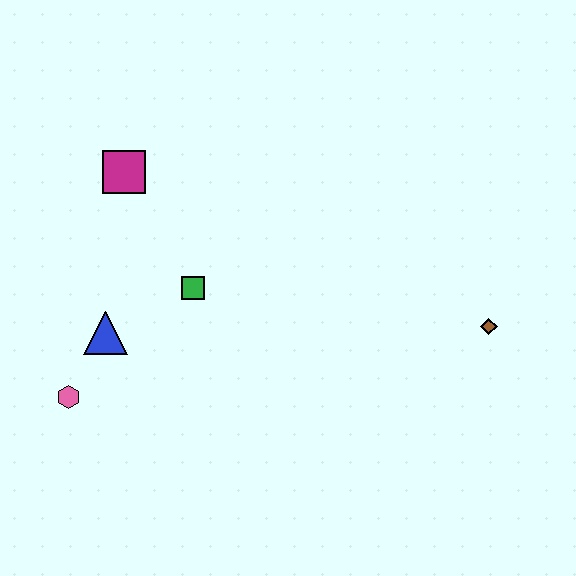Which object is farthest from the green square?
The brown diamond is farthest from the green square.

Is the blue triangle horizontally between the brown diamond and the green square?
No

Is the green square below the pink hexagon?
No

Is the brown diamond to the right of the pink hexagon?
Yes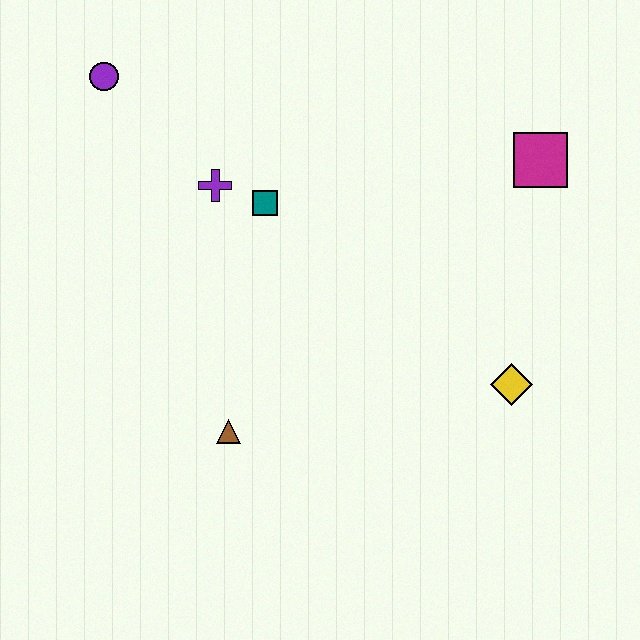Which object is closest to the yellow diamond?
The magenta square is closest to the yellow diamond.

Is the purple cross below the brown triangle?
No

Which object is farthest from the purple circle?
The yellow diamond is farthest from the purple circle.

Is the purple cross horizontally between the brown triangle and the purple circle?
Yes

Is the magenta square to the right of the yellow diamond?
Yes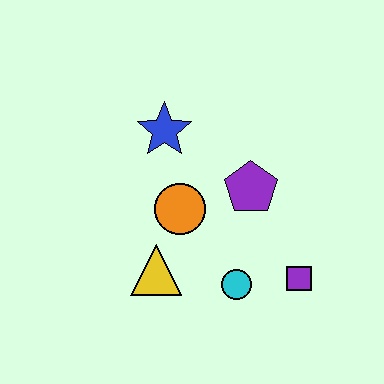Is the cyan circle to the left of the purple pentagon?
Yes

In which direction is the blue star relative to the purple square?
The blue star is above the purple square.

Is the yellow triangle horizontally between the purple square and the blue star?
No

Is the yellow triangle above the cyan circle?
Yes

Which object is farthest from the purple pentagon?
The yellow triangle is farthest from the purple pentagon.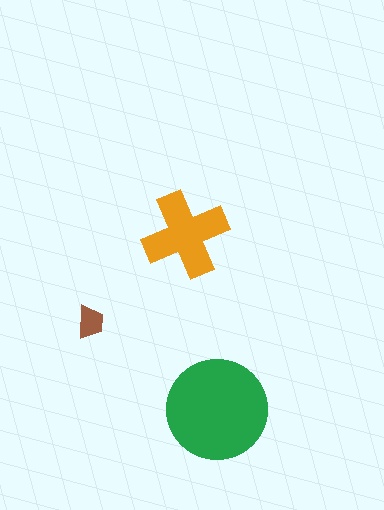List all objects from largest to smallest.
The green circle, the orange cross, the brown trapezoid.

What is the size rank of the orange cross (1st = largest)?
2nd.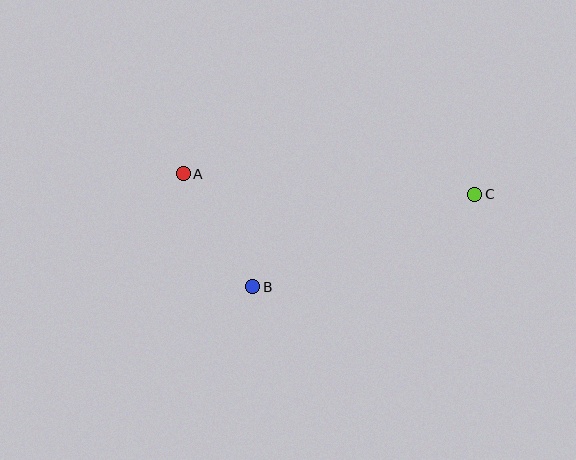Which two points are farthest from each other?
Points A and C are farthest from each other.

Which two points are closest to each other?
Points A and B are closest to each other.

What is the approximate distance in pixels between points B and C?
The distance between B and C is approximately 240 pixels.